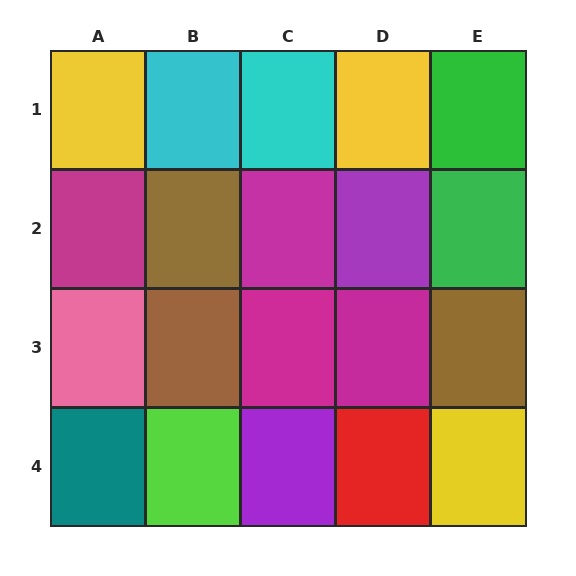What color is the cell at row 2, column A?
Magenta.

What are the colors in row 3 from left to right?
Pink, brown, magenta, magenta, brown.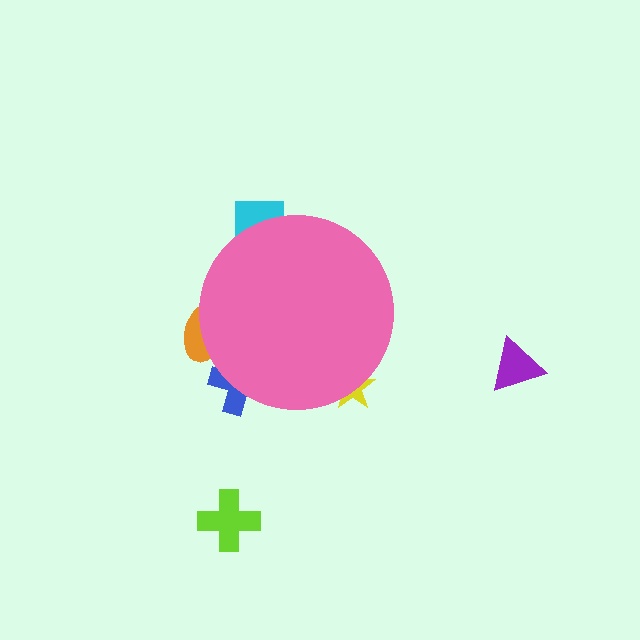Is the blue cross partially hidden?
Yes, the blue cross is partially hidden behind the pink circle.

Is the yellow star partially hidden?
Yes, the yellow star is partially hidden behind the pink circle.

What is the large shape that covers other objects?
A pink circle.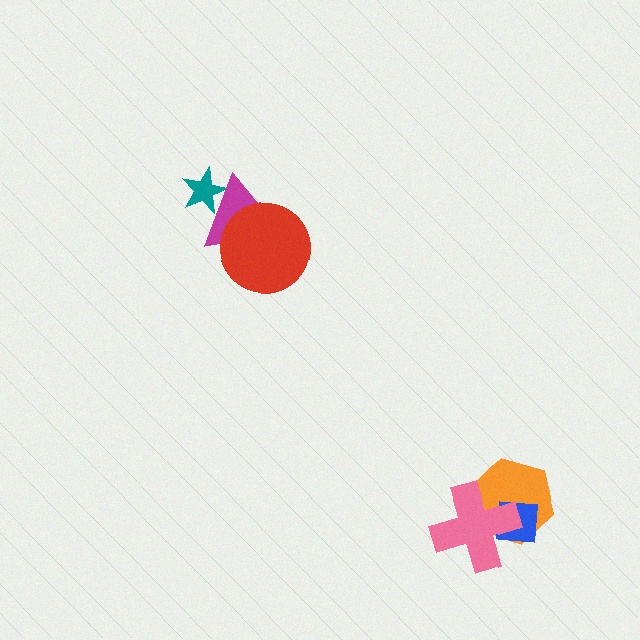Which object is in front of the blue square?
The pink cross is in front of the blue square.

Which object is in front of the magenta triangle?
The red circle is in front of the magenta triangle.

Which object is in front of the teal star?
The magenta triangle is in front of the teal star.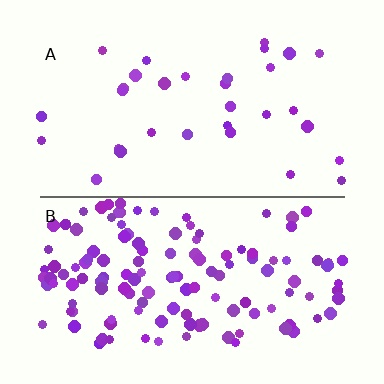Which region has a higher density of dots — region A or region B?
B (the bottom).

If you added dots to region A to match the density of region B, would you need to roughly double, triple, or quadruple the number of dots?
Approximately quadruple.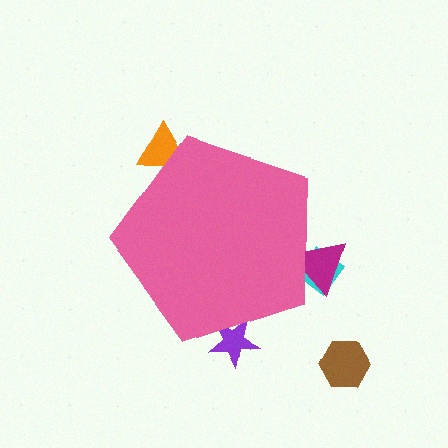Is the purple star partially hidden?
Yes, the purple star is partially hidden behind the pink pentagon.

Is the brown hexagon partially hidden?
No, the brown hexagon is fully visible.